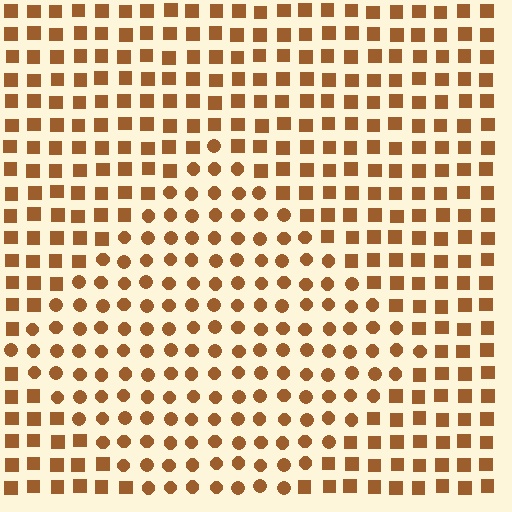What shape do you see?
I see a diamond.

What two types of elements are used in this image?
The image uses circles inside the diamond region and squares outside it.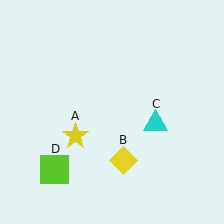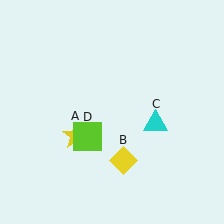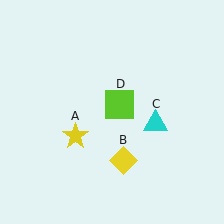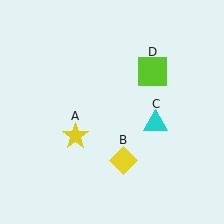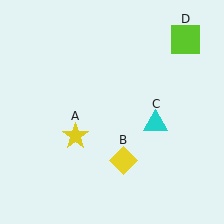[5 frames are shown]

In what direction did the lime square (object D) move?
The lime square (object D) moved up and to the right.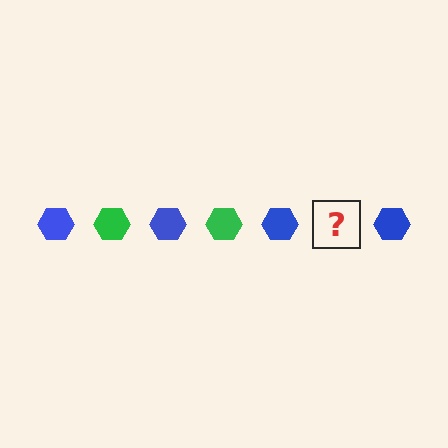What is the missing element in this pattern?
The missing element is a green hexagon.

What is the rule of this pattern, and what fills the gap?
The rule is that the pattern cycles through blue, green hexagons. The gap should be filled with a green hexagon.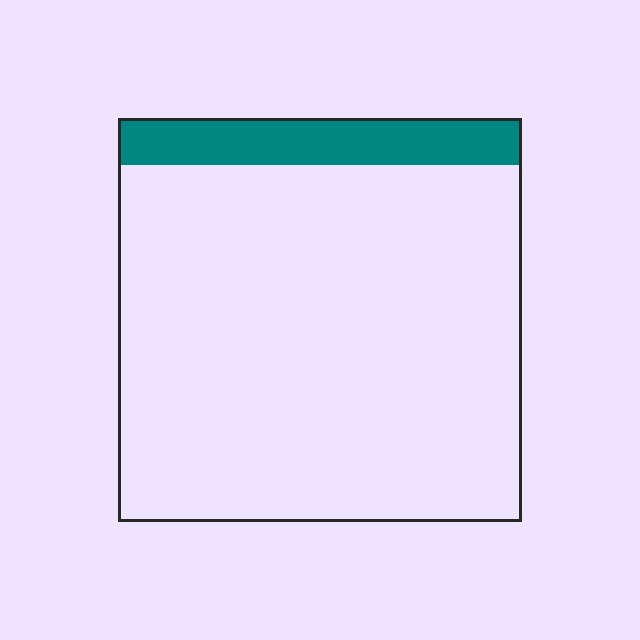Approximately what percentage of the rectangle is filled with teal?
Approximately 10%.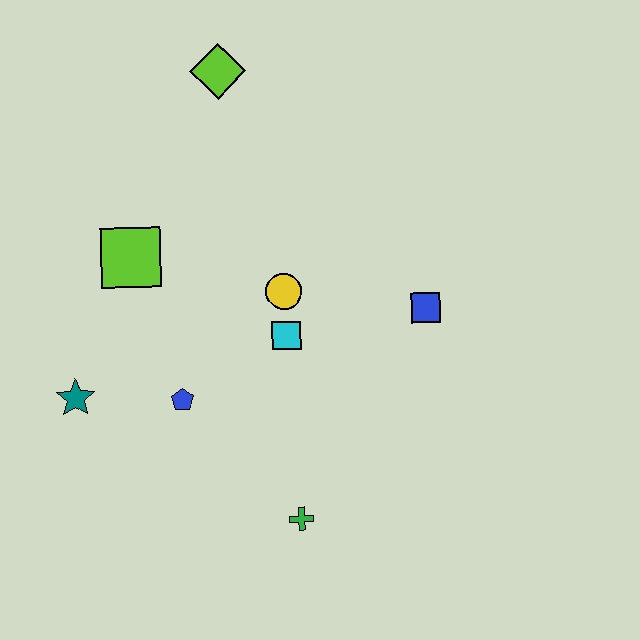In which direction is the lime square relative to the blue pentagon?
The lime square is above the blue pentagon.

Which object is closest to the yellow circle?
The cyan square is closest to the yellow circle.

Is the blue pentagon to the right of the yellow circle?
No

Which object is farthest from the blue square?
The teal star is farthest from the blue square.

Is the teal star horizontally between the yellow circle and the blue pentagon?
No